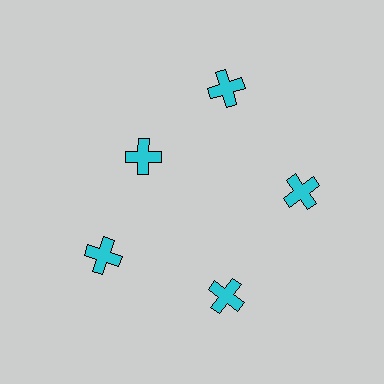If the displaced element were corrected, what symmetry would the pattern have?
It would have 5-fold rotational symmetry — the pattern would map onto itself every 72 degrees.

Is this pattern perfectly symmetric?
No. The 5 cyan crosses are arranged in a ring, but one element near the 10 o'clock position is pulled inward toward the center, breaking the 5-fold rotational symmetry.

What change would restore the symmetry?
The symmetry would be restored by moving it outward, back onto the ring so that all 5 crosses sit at equal angles and equal distance from the center.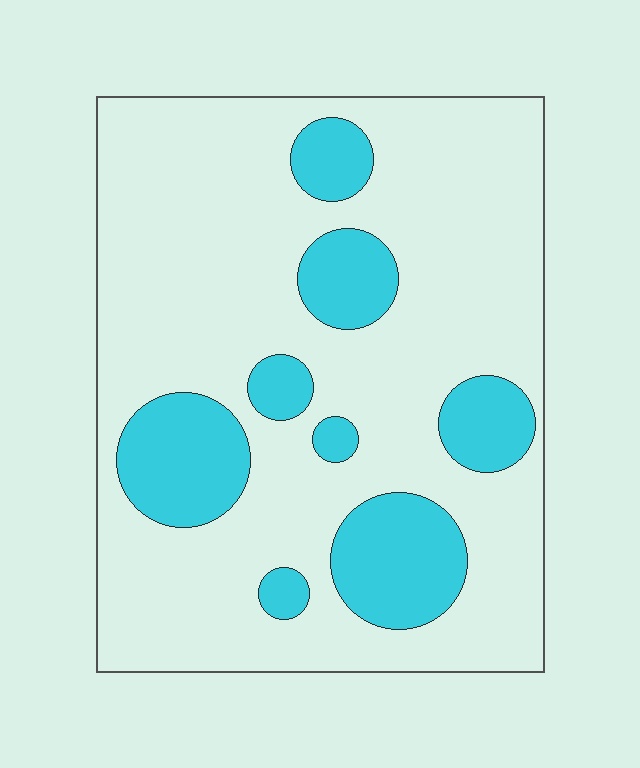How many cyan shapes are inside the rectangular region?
8.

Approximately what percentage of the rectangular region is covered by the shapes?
Approximately 20%.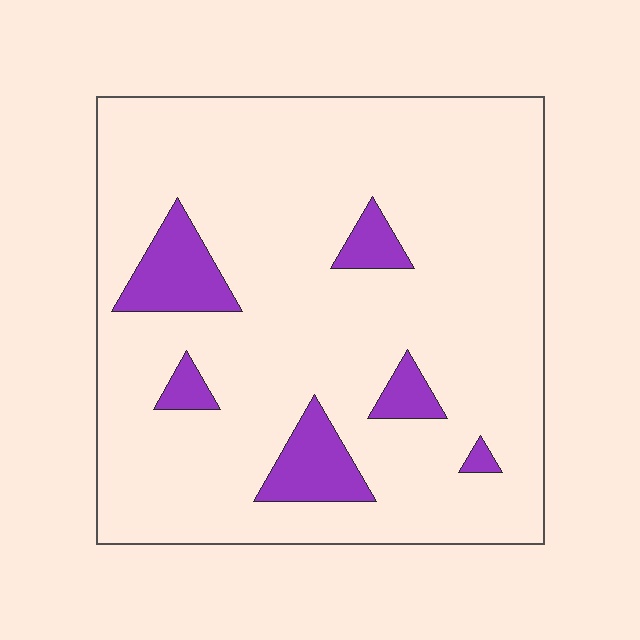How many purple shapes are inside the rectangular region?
6.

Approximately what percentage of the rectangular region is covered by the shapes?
Approximately 10%.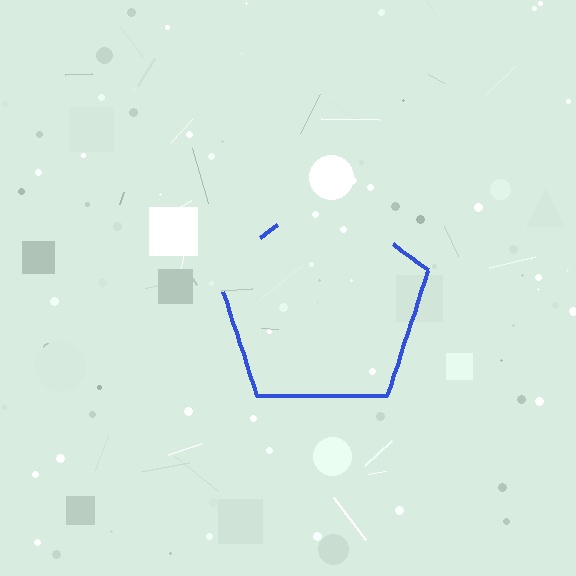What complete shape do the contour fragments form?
The contour fragments form a pentagon.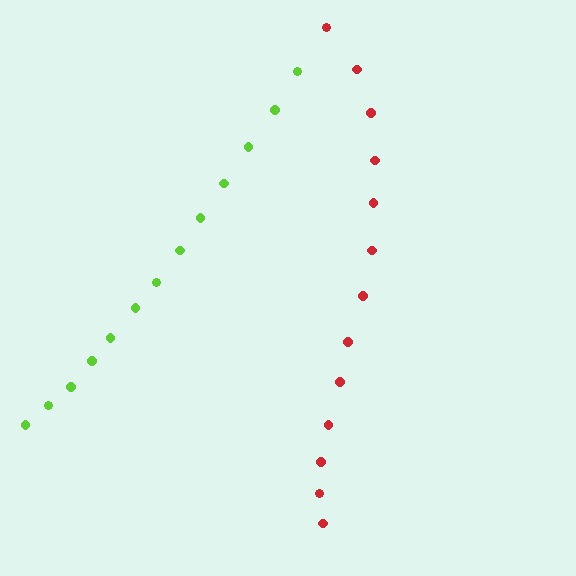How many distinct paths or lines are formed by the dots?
There are 2 distinct paths.